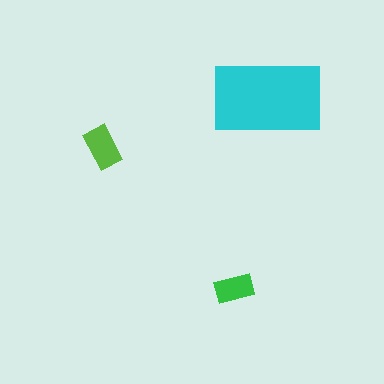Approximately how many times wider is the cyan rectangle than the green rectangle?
About 3 times wider.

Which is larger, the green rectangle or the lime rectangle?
The lime one.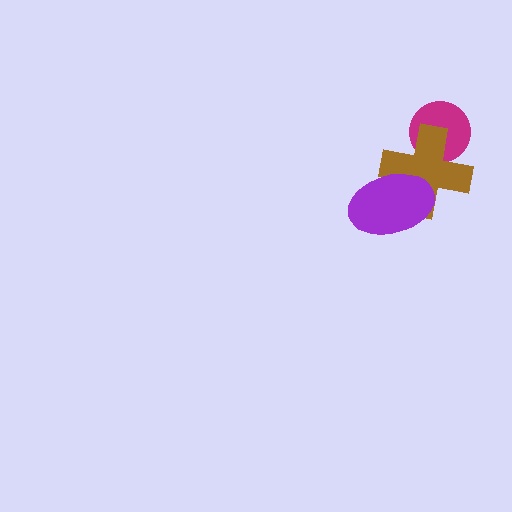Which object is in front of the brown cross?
The purple ellipse is in front of the brown cross.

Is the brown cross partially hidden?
Yes, it is partially covered by another shape.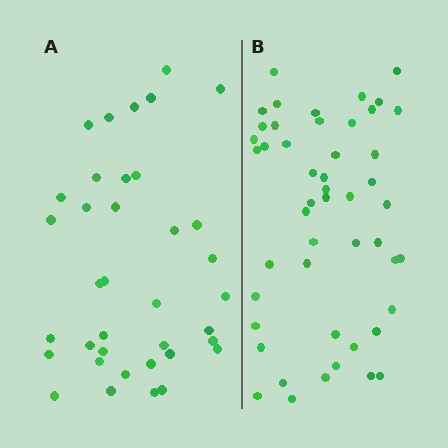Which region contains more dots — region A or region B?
Region B (the right region) has more dots.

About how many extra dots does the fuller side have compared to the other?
Region B has roughly 12 or so more dots than region A.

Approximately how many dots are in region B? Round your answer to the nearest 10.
About 50 dots. (The exact count is 49, which rounds to 50.)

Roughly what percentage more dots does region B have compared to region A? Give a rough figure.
About 30% more.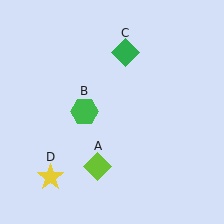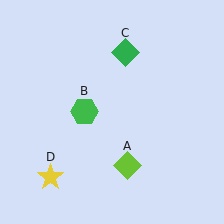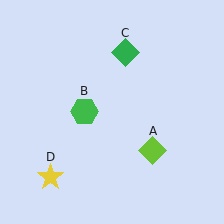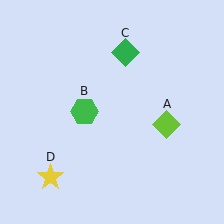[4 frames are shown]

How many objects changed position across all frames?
1 object changed position: lime diamond (object A).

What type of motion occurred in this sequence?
The lime diamond (object A) rotated counterclockwise around the center of the scene.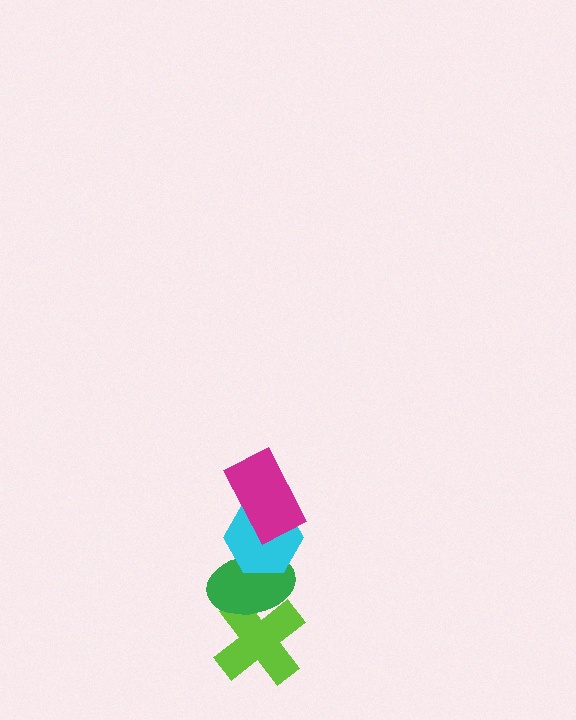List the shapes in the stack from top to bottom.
From top to bottom: the magenta rectangle, the cyan hexagon, the green ellipse, the lime cross.